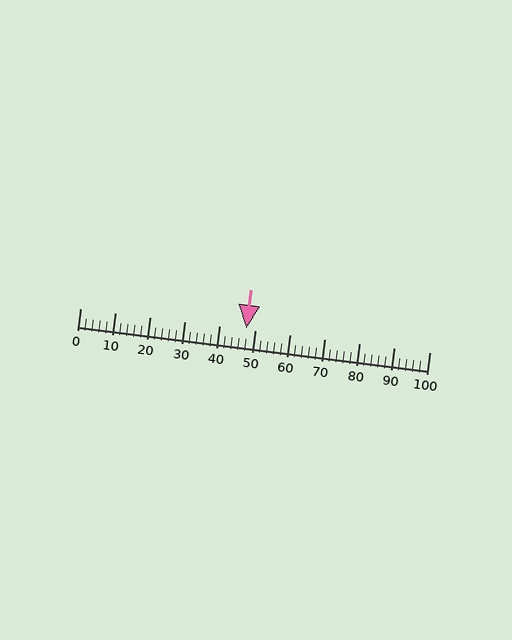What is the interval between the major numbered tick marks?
The major tick marks are spaced 10 units apart.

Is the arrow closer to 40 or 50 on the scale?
The arrow is closer to 50.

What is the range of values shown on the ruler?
The ruler shows values from 0 to 100.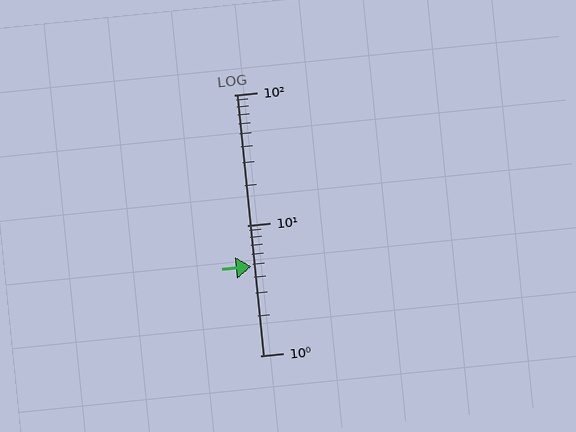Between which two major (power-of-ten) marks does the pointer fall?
The pointer is between 1 and 10.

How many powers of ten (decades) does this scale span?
The scale spans 2 decades, from 1 to 100.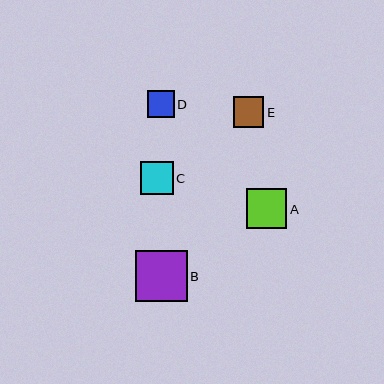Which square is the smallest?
Square D is the smallest with a size of approximately 27 pixels.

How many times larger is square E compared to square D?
Square E is approximately 1.1 times the size of square D.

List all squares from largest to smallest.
From largest to smallest: B, A, C, E, D.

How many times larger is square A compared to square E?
Square A is approximately 1.3 times the size of square E.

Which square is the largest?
Square B is the largest with a size of approximately 51 pixels.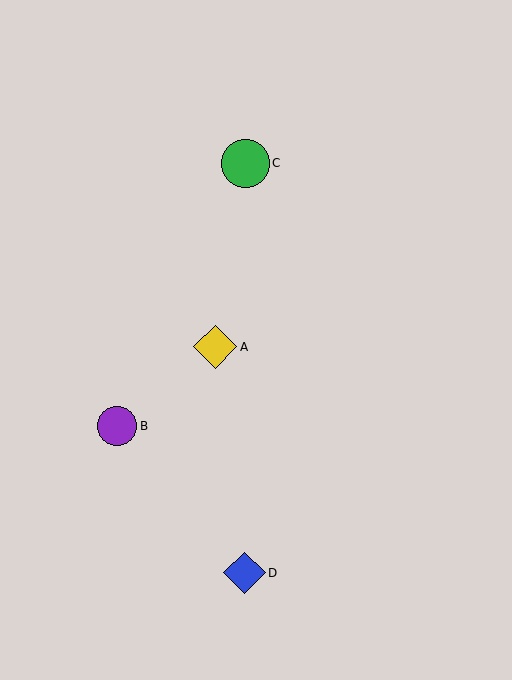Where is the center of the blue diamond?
The center of the blue diamond is at (244, 573).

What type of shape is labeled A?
Shape A is a yellow diamond.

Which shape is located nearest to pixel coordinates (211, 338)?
The yellow diamond (labeled A) at (215, 347) is nearest to that location.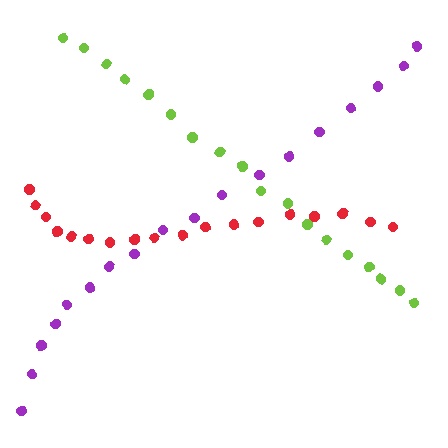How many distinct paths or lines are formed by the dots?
There are 3 distinct paths.